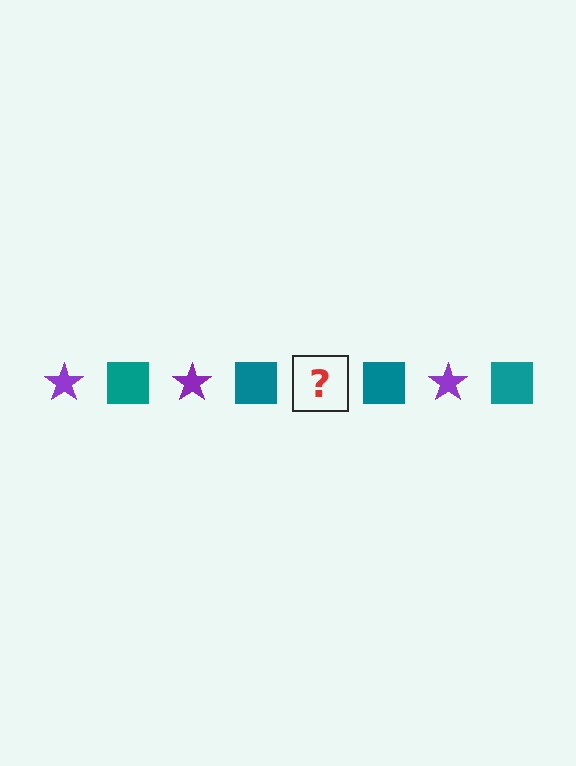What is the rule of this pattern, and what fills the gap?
The rule is that the pattern alternates between purple star and teal square. The gap should be filled with a purple star.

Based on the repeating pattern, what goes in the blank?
The blank should be a purple star.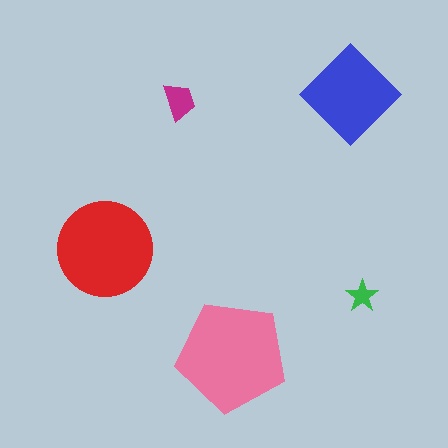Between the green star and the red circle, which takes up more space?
The red circle.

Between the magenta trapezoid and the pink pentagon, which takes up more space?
The pink pentagon.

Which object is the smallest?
The green star.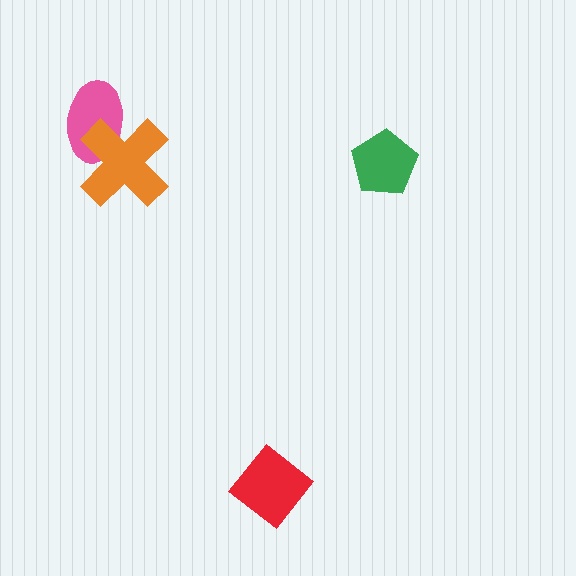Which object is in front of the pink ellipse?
The orange cross is in front of the pink ellipse.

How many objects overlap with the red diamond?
0 objects overlap with the red diamond.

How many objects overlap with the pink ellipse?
1 object overlaps with the pink ellipse.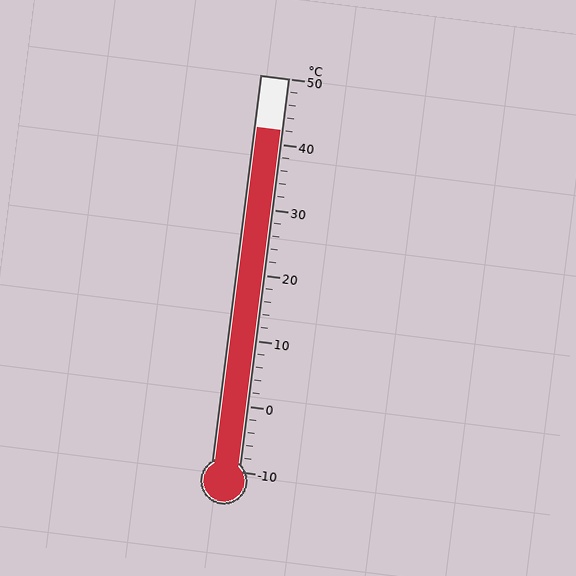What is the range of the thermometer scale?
The thermometer scale ranges from -10°C to 50°C.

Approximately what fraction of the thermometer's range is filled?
The thermometer is filled to approximately 85% of its range.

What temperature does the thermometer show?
The thermometer shows approximately 42°C.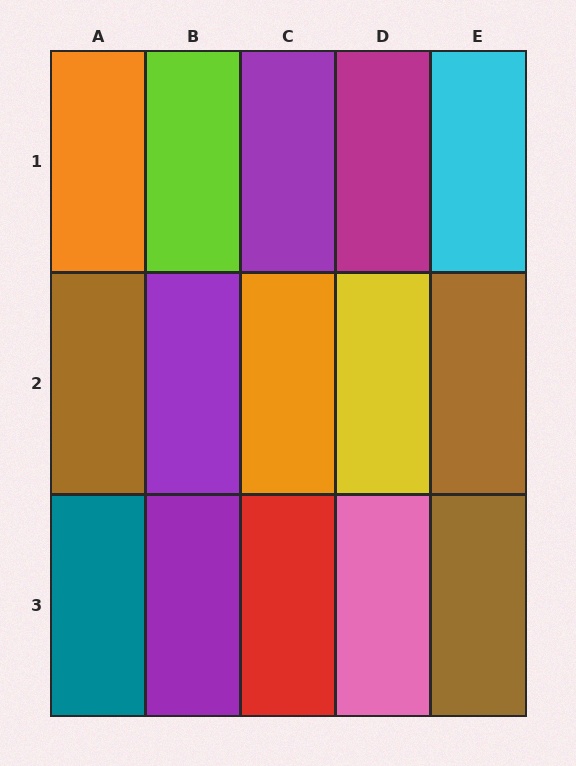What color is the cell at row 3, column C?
Red.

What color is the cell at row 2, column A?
Brown.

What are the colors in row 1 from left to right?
Orange, lime, purple, magenta, cyan.